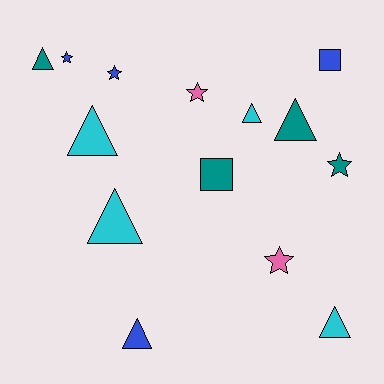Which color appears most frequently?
Teal, with 4 objects.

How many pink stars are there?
There are 2 pink stars.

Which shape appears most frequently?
Triangle, with 7 objects.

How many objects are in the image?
There are 14 objects.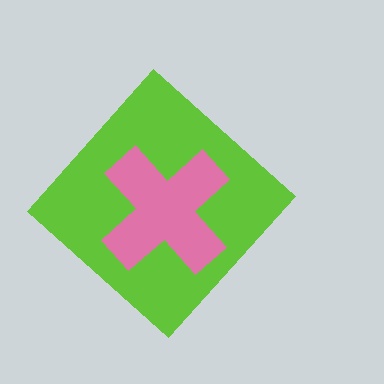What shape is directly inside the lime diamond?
The pink cross.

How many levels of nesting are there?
2.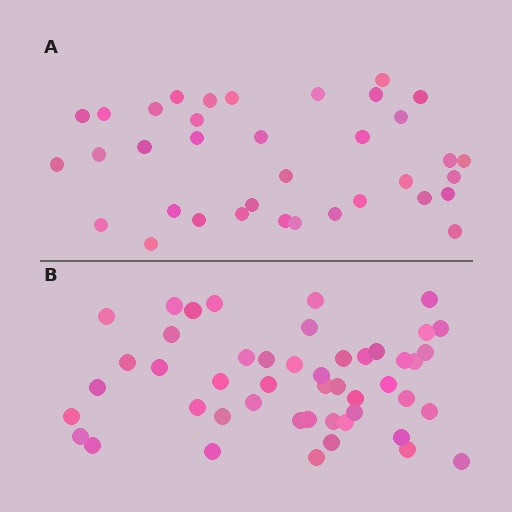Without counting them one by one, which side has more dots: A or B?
Region B (the bottom region) has more dots.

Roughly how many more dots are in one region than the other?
Region B has roughly 12 or so more dots than region A.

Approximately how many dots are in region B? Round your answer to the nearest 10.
About 50 dots. (The exact count is 48, which rounds to 50.)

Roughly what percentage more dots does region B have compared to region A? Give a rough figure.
About 35% more.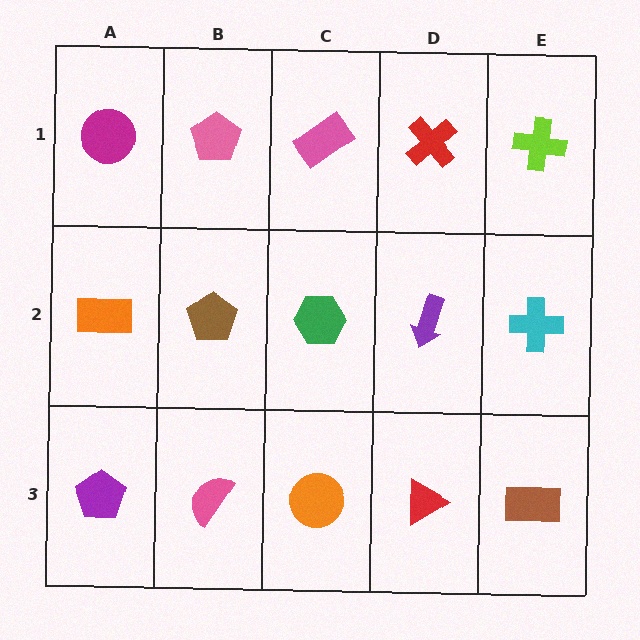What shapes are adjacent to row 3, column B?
A brown pentagon (row 2, column B), a purple pentagon (row 3, column A), an orange circle (row 3, column C).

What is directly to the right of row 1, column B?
A pink rectangle.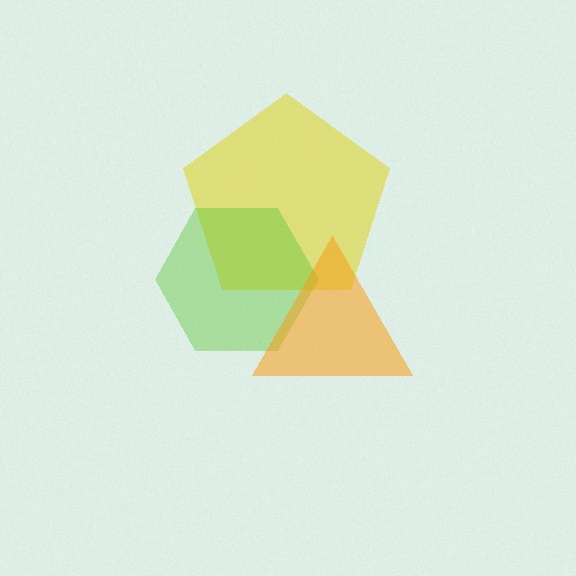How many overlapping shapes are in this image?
There are 3 overlapping shapes in the image.